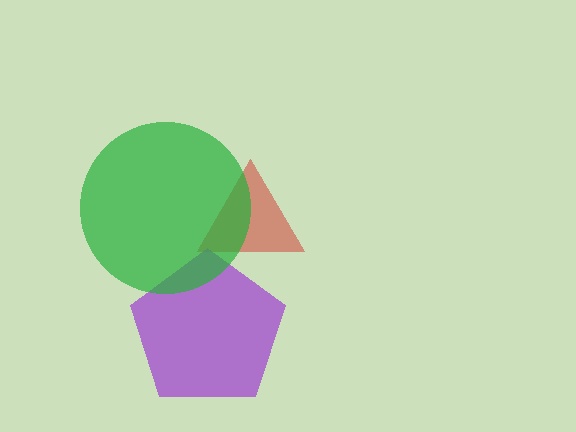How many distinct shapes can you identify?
There are 3 distinct shapes: a red triangle, a purple pentagon, a green circle.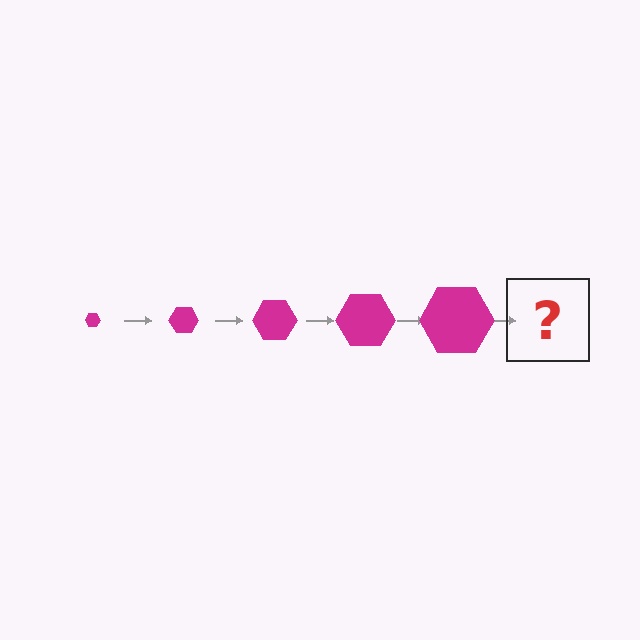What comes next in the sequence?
The next element should be a magenta hexagon, larger than the previous one.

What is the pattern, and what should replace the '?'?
The pattern is that the hexagon gets progressively larger each step. The '?' should be a magenta hexagon, larger than the previous one.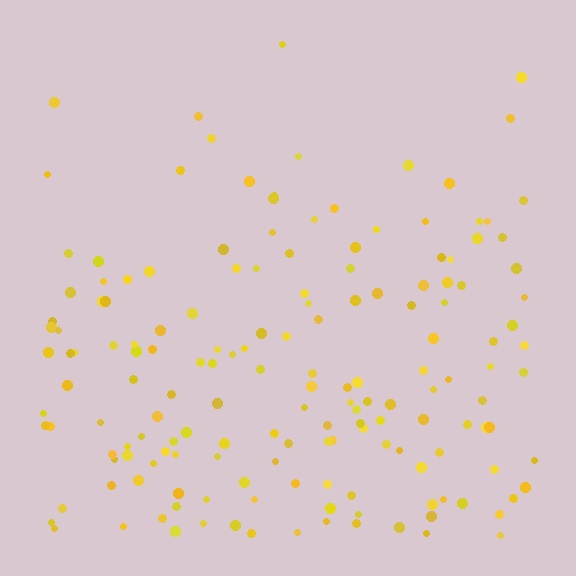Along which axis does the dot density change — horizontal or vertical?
Vertical.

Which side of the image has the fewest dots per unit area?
The top.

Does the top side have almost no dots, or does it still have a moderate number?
Still a moderate number, just noticeably fewer than the bottom.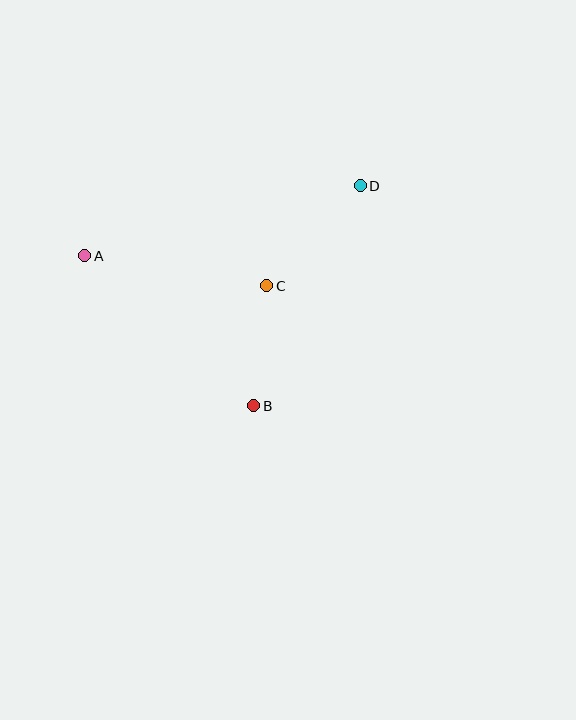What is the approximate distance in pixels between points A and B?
The distance between A and B is approximately 226 pixels.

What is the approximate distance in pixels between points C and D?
The distance between C and D is approximately 137 pixels.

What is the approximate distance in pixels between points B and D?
The distance between B and D is approximately 245 pixels.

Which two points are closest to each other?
Points B and C are closest to each other.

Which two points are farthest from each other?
Points A and D are farthest from each other.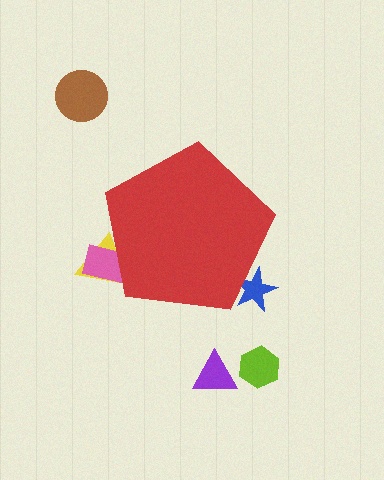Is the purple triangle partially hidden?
No, the purple triangle is fully visible.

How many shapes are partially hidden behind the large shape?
3 shapes are partially hidden.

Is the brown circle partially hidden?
No, the brown circle is fully visible.